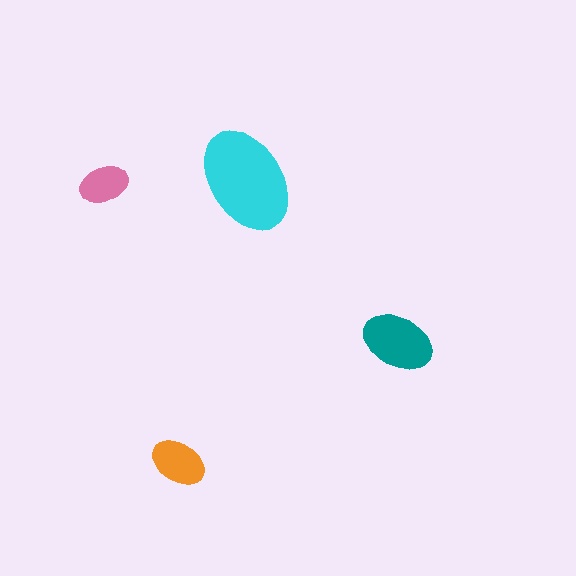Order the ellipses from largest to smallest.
the cyan one, the teal one, the orange one, the pink one.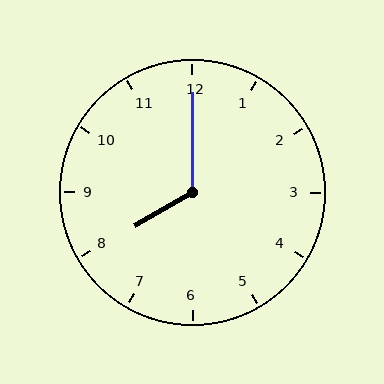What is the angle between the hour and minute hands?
Approximately 120 degrees.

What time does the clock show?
8:00.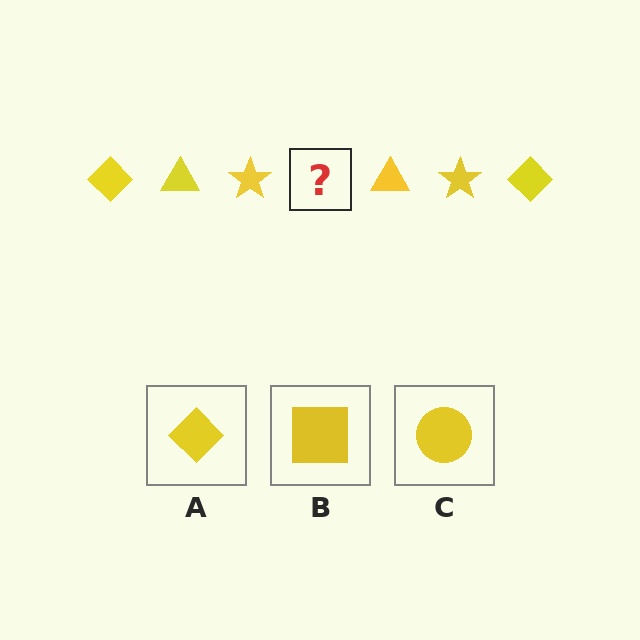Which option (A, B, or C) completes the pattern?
A.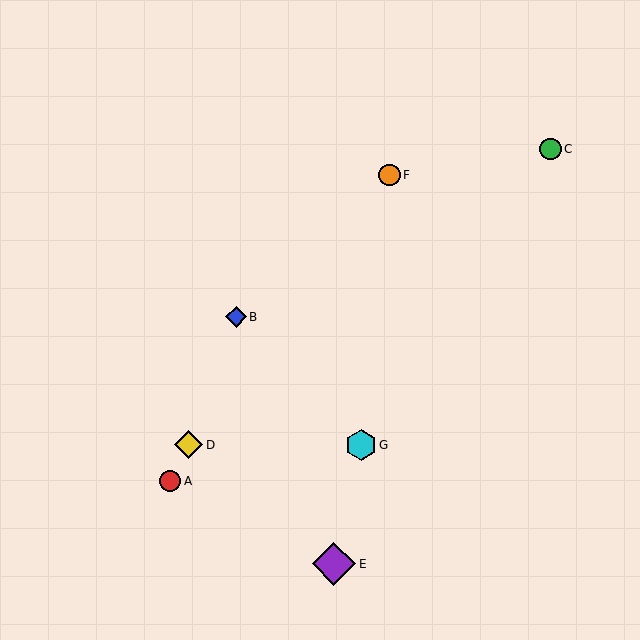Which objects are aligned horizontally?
Objects D, G are aligned horizontally.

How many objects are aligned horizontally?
2 objects (D, G) are aligned horizontally.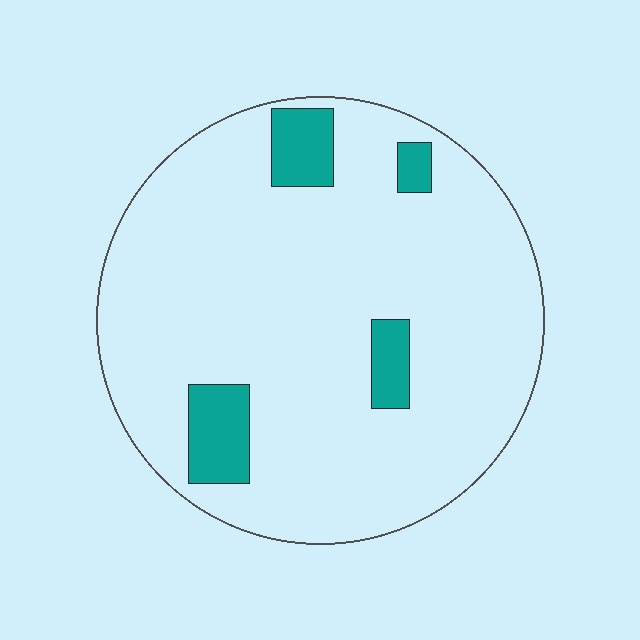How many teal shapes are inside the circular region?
4.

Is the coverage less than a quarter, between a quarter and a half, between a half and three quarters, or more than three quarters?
Less than a quarter.